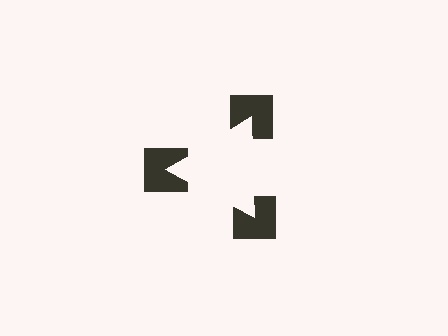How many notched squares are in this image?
There are 3 — one at each vertex of the illusory triangle.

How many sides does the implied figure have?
3 sides.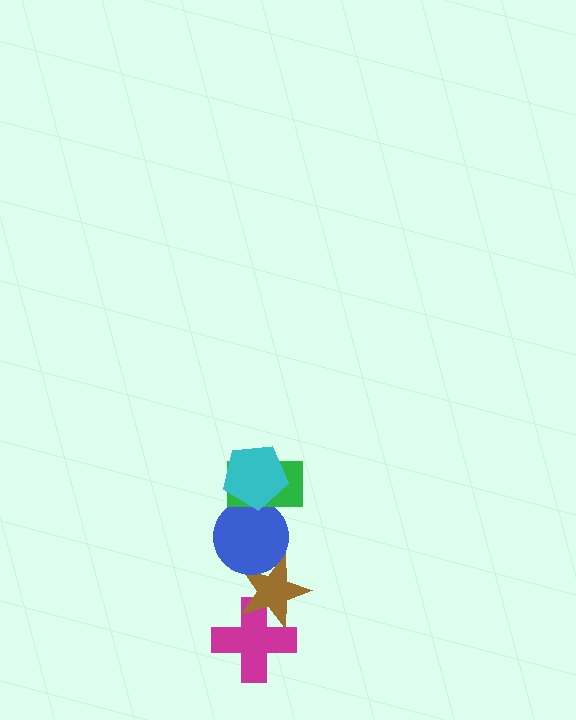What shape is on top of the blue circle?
The green rectangle is on top of the blue circle.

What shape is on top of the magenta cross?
The brown star is on top of the magenta cross.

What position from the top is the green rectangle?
The green rectangle is 2nd from the top.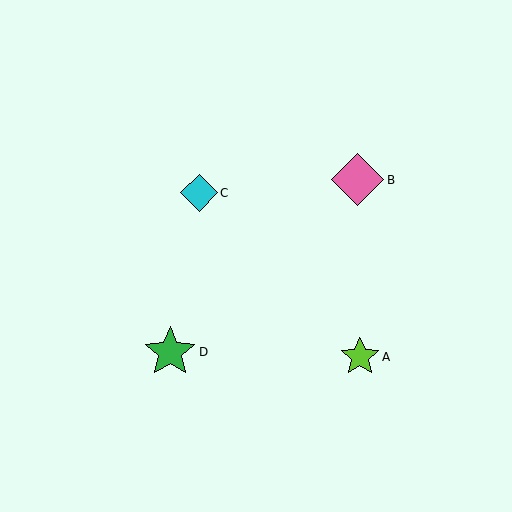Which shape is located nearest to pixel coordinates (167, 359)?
The green star (labeled D) at (170, 352) is nearest to that location.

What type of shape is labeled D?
Shape D is a green star.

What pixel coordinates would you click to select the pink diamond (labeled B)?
Click at (358, 180) to select the pink diamond B.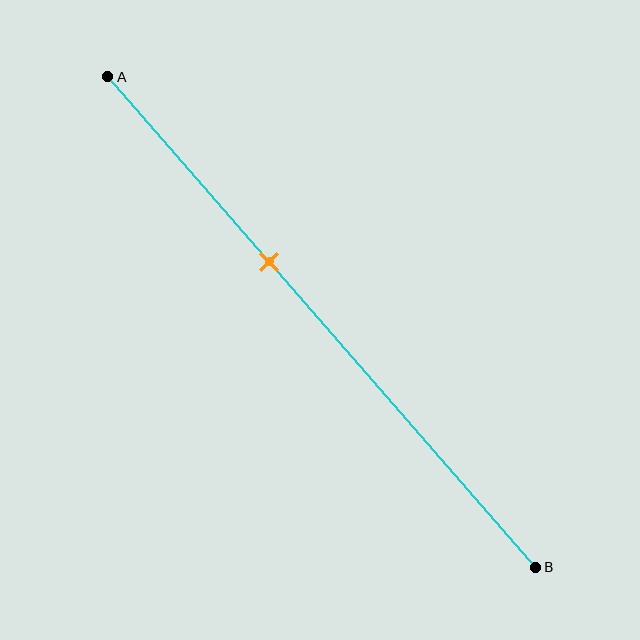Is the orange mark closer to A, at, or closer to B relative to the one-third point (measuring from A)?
The orange mark is closer to point B than the one-third point of segment AB.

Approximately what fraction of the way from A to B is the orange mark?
The orange mark is approximately 40% of the way from A to B.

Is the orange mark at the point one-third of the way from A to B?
No, the mark is at about 40% from A, not at the 33% one-third point.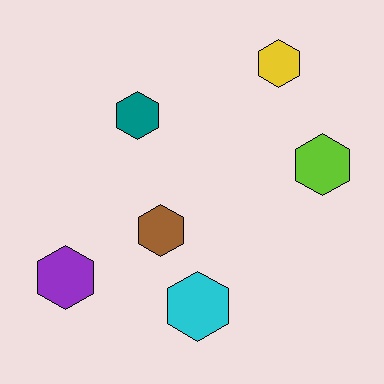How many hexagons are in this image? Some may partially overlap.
There are 6 hexagons.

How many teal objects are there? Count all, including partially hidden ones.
There is 1 teal object.